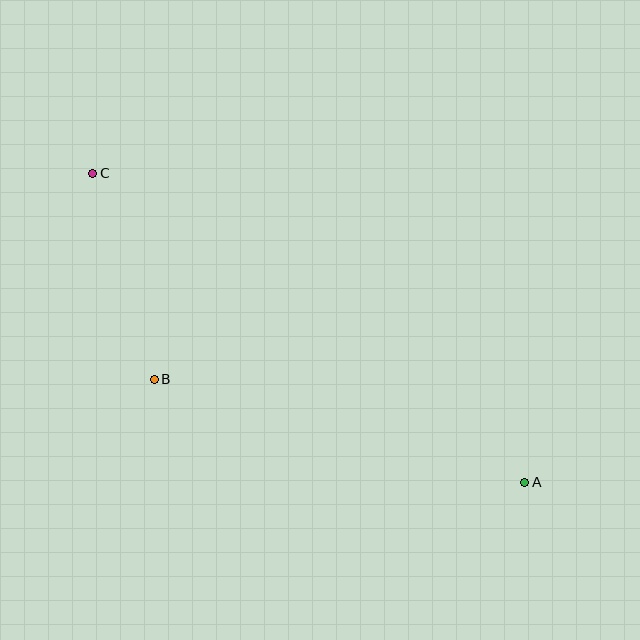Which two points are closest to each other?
Points B and C are closest to each other.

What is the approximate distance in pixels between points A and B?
The distance between A and B is approximately 384 pixels.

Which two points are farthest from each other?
Points A and C are farthest from each other.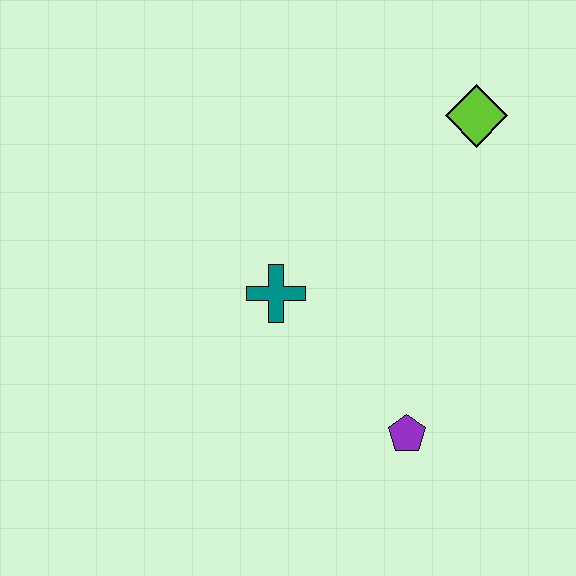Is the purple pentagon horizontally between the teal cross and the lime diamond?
Yes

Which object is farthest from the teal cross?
The lime diamond is farthest from the teal cross.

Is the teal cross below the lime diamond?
Yes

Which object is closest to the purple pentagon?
The teal cross is closest to the purple pentagon.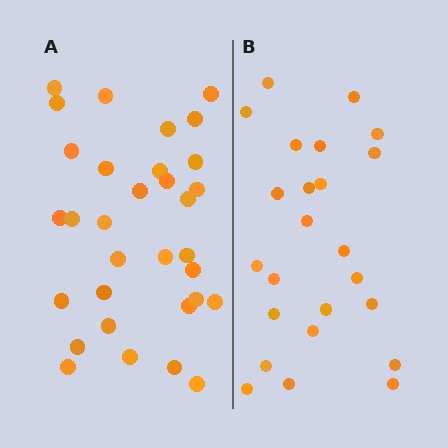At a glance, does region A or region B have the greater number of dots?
Region A (the left region) has more dots.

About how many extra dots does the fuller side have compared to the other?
Region A has roughly 8 or so more dots than region B.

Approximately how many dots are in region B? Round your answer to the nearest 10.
About 20 dots. (The exact count is 24, which rounds to 20.)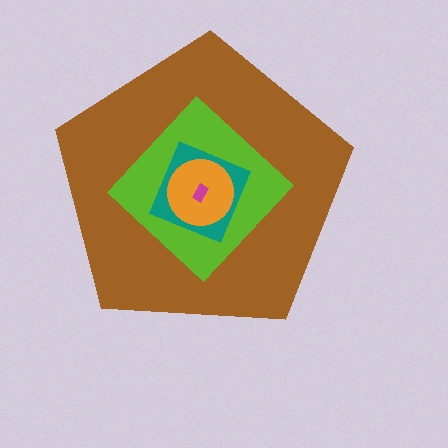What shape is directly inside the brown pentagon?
The lime diamond.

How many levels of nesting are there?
5.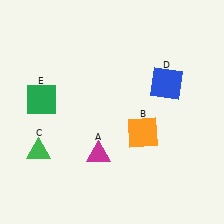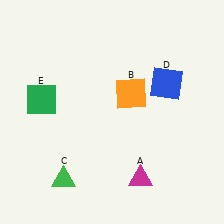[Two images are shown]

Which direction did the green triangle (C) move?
The green triangle (C) moved down.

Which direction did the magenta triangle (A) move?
The magenta triangle (A) moved right.